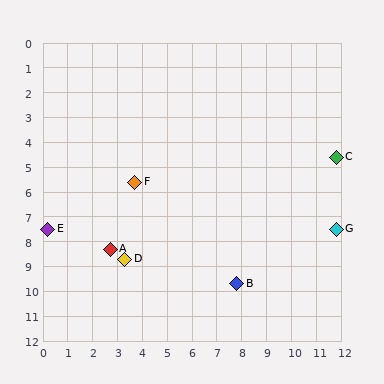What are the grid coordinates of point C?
Point C is at approximately (11.8, 4.6).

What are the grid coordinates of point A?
Point A is at approximately (2.7, 8.3).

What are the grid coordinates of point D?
Point D is at approximately (3.3, 8.7).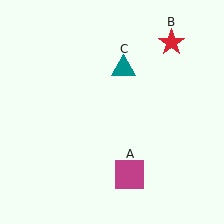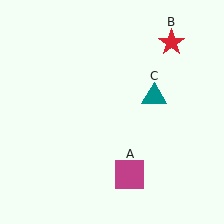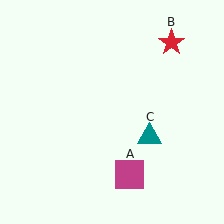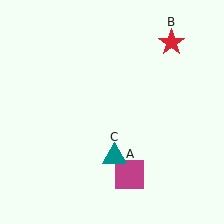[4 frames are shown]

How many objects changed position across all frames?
1 object changed position: teal triangle (object C).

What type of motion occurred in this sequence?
The teal triangle (object C) rotated clockwise around the center of the scene.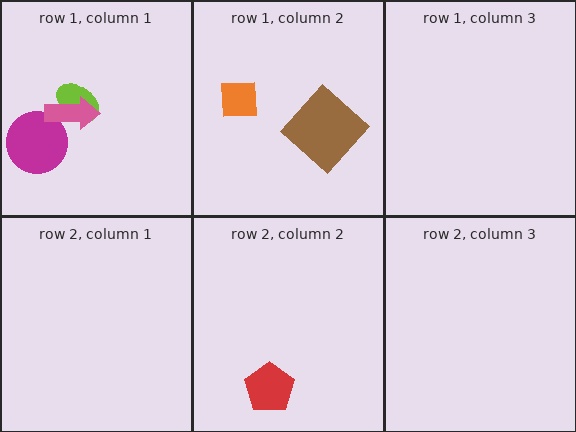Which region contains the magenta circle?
The row 1, column 1 region.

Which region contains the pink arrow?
The row 1, column 1 region.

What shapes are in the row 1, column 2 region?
The orange square, the brown diamond.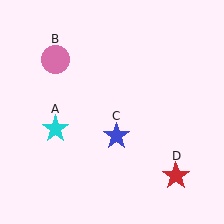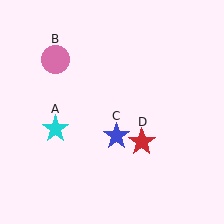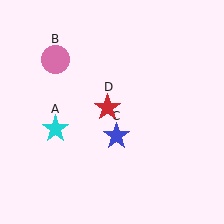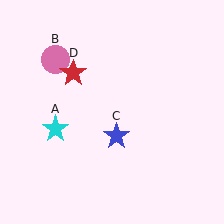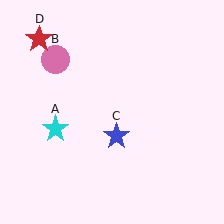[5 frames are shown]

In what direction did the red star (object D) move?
The red star (object D) moved up and to the left.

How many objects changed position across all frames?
1 object changed position: red star (object D).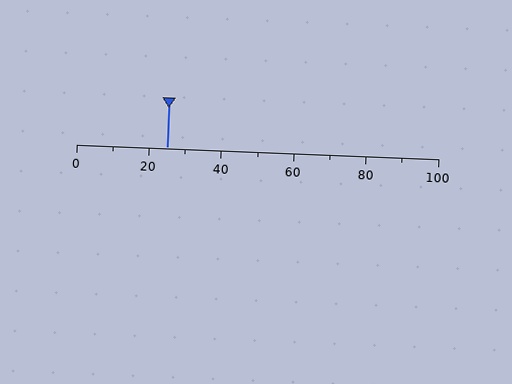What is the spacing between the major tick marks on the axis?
The major ticks are spaced 20 apart.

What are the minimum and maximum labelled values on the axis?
The axis runs from 0 to 100.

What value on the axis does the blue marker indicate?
The marker indicates approximately 25.